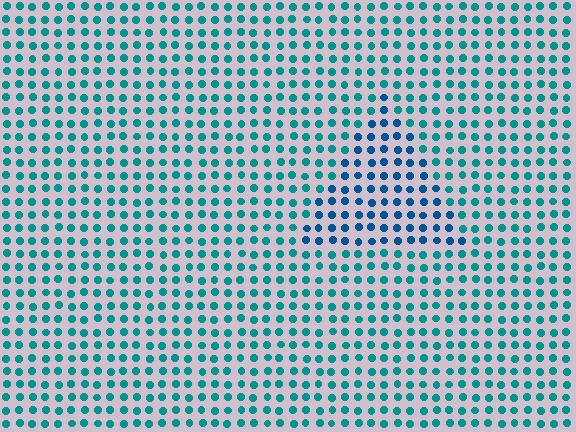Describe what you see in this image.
The image is filled with small teal elements in a uniform arrangement. A triangle-shaped region is visible where the elements are tinted to a slightly different hue, forming a subtle color boundary.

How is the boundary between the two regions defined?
The boundary is defined purely by a slight shift in hue (about 28 degrees). Spacing, size, and orientation are identical on both sides.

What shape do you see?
I see a triangle.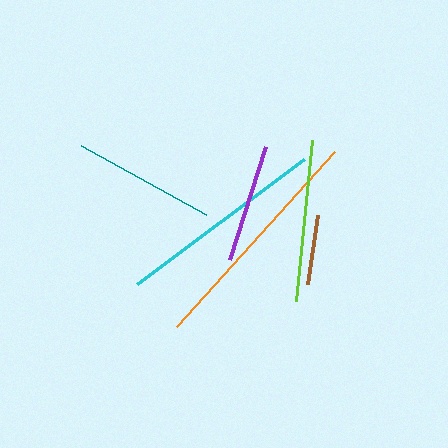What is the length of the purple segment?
The purple segment is approximately 119 pixels long.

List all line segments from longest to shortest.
From longest to shortest: orange, cyan, lime, teal, purple, brown.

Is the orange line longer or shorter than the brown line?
The orange line is longer than the brown line.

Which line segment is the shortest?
The brown line is the shortest at approximately 70 pixels.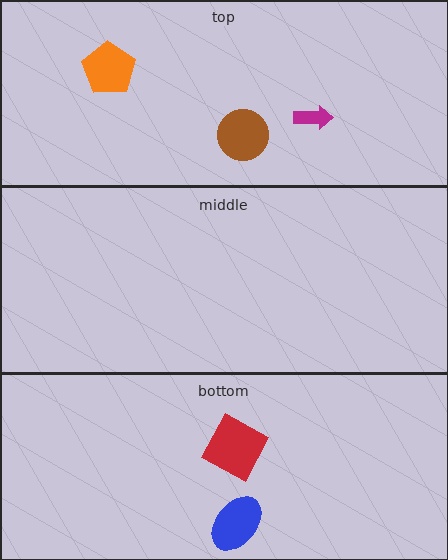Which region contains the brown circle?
The top region.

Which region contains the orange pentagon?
The top region.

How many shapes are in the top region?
3.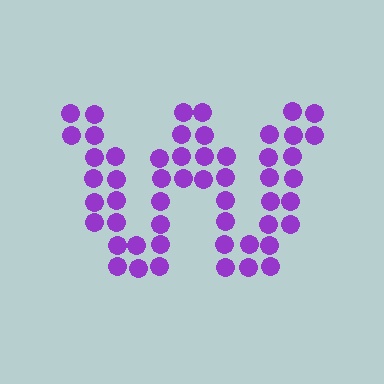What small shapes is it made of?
It is made of small circles.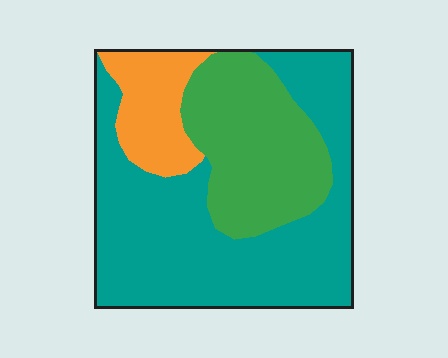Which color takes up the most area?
Teal, at roughly 55%.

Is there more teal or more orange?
Teal.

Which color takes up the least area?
Orange, at roughly 15%.